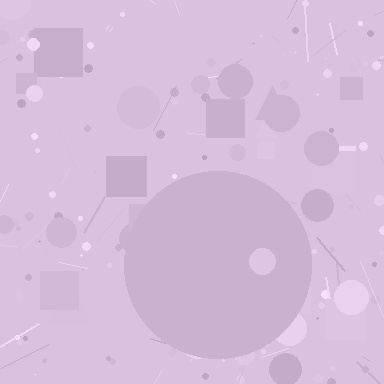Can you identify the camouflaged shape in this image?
The camouflaged shape is a circle.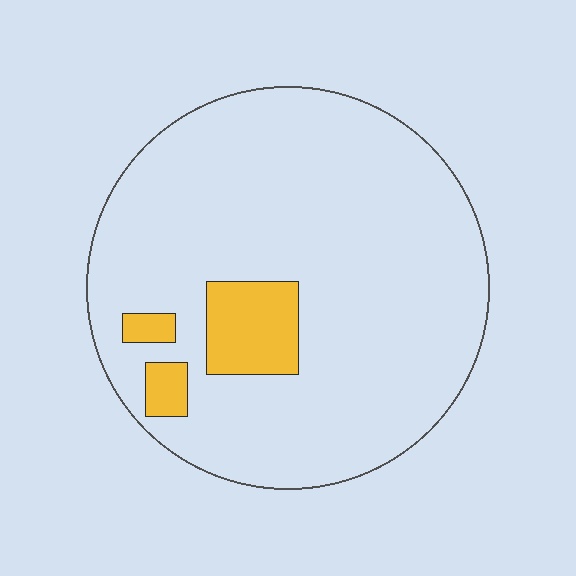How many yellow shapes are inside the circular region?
3.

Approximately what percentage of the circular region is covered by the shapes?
Approximately 10%.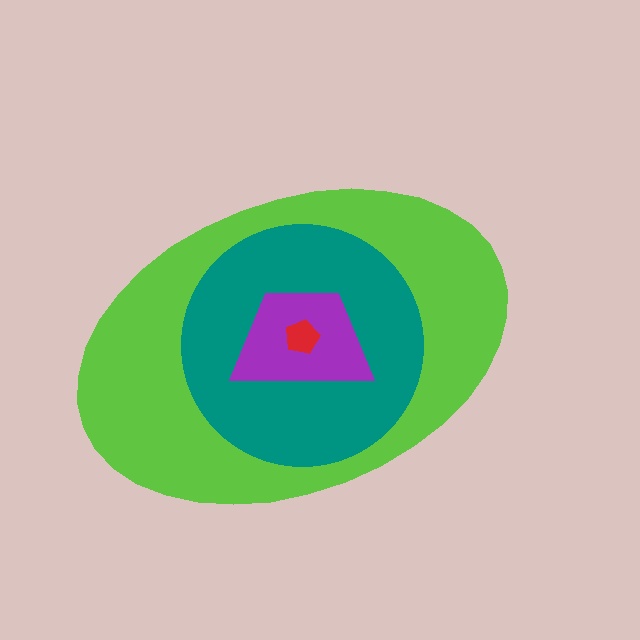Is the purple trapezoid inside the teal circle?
Yes.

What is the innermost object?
The red pentagon.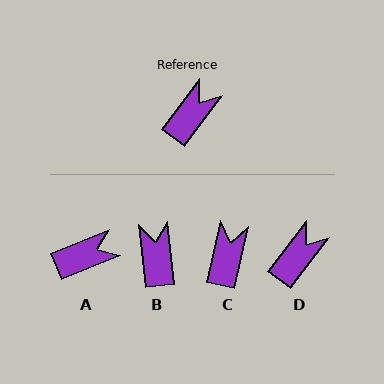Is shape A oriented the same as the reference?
No, it is off by about 31 degrees.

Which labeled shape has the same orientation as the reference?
D.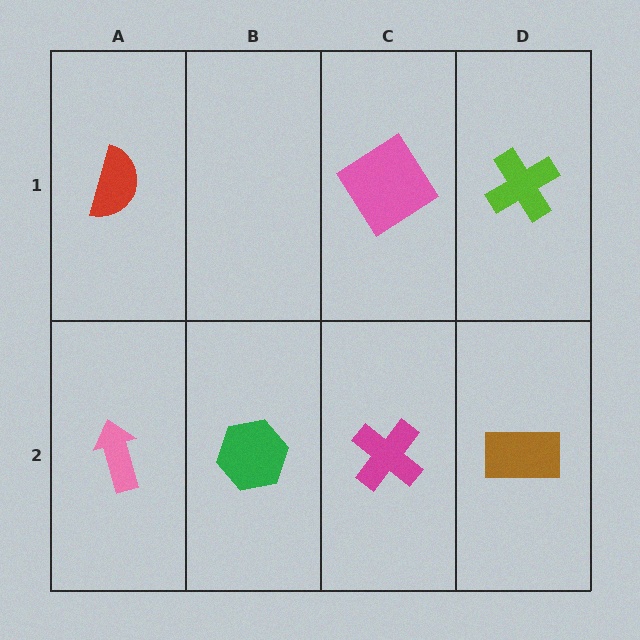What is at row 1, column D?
A lime cross.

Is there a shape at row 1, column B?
No, that cell is empty.